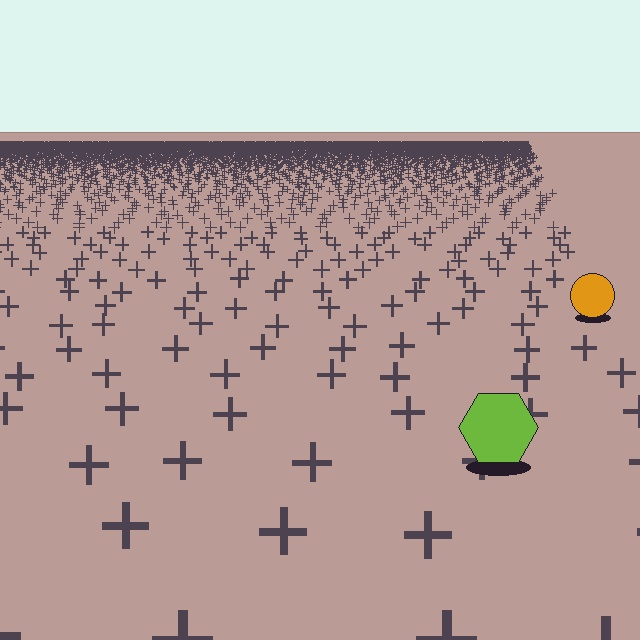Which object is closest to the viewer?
The lime hexagon is closest. The texture marks near it are larger and more spread out.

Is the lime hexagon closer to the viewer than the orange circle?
Yes. The lime hexagon is closer — you can tell from the texture gradient: the ground texture is coarser near it.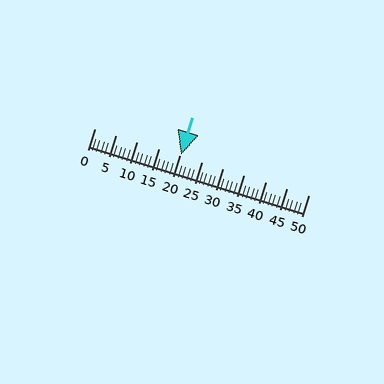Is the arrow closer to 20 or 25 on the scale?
The arrow is closer to 20.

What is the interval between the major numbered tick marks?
The major tick marks are spaced 5 units apart.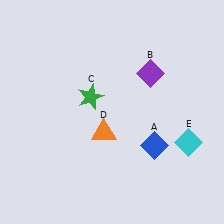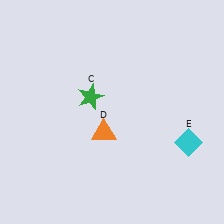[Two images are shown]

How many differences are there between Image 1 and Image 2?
There are 2 differences between the two images.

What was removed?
The purple diamond (B), the blue diamond (A) were removed in Image 2.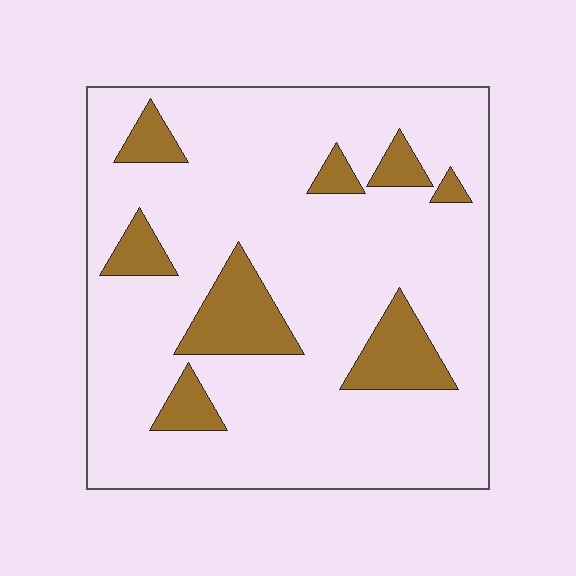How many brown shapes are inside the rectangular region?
8.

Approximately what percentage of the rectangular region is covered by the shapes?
Approximately 15%.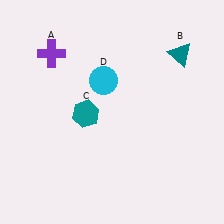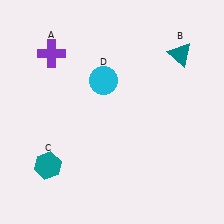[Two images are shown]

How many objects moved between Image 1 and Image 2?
1 object moved between the two images.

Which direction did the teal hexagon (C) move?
The teal hexagon (C) moved down.